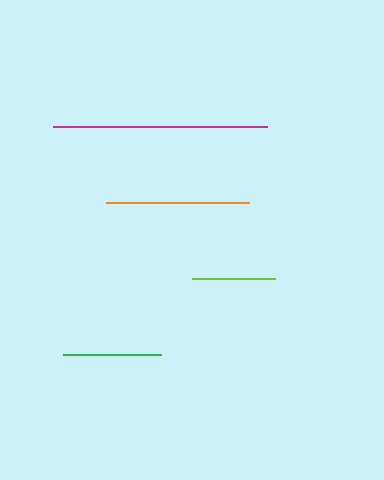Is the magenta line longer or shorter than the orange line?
The magenta line is longer than the orange line.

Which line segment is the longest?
The magenta line is the longest at approximately 215 pixels.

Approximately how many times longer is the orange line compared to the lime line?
The orange line is approximately 1.7 times the length of the lime line.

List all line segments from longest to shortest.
From longest to shortest: magenta, orange, green, lime.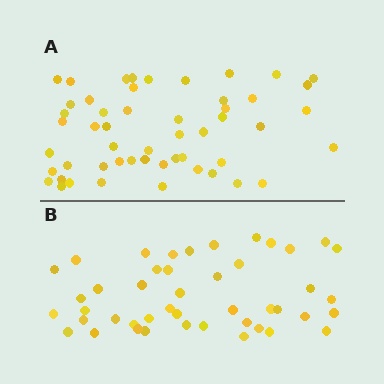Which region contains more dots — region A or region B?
Region A (the top region) has more dots.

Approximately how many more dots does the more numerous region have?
Region A has roughly 8 or so more dots than region B.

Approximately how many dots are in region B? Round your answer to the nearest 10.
About 40 dots. (The exact count is 45, which rounds to 40.)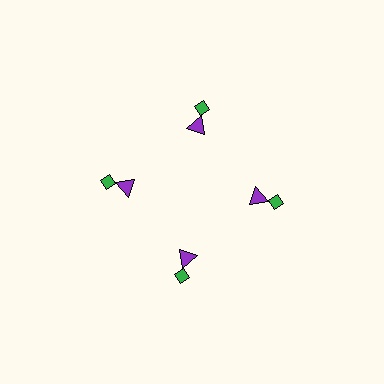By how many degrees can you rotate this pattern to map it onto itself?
The pattern maps onto itself every 90 degrees of rotation.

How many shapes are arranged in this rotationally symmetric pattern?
There are 8 shapes, arranged in 4 groups of 2.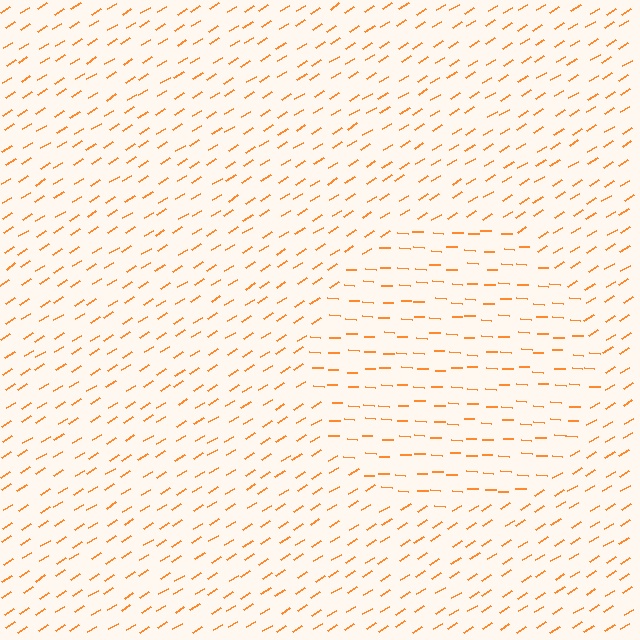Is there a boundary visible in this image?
Yes, there is a texture boundary formed by a change in line orientation.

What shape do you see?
I see a circle.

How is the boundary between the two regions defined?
The boundary is defined purely by a change in line orientation (approximately 35 degrees difference). All lines are the same color and thickness.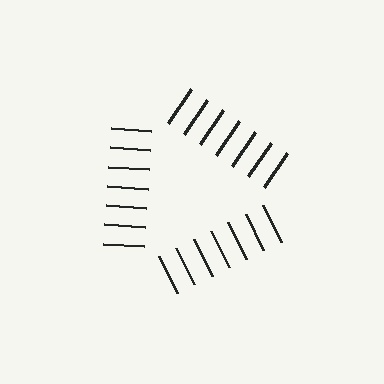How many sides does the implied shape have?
3 sides — the line-ends trace a triangle.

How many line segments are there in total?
21 — 7 along each of the 3 edges.